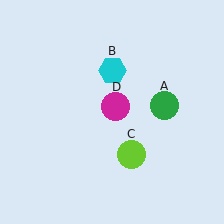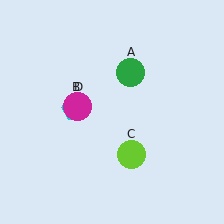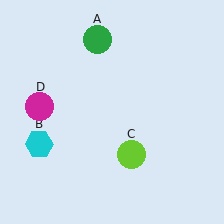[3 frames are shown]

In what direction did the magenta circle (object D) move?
The magenta circle (object D) moved left.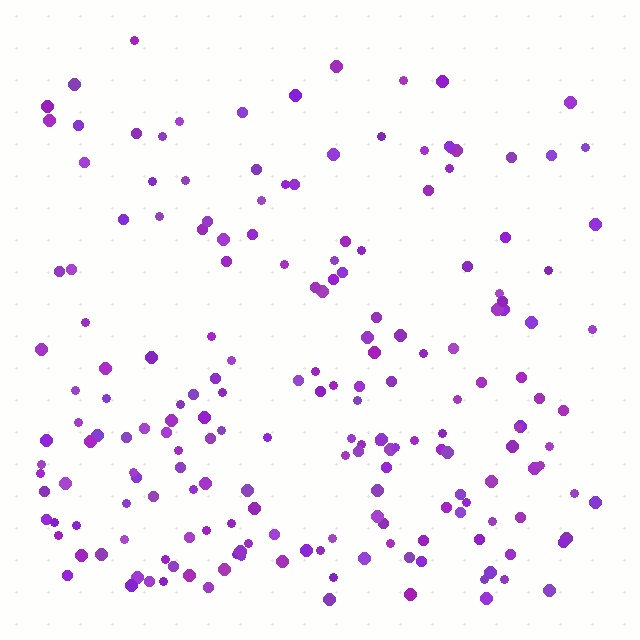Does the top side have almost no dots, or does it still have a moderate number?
Still a moderate number, just noticeably fewer than the bottom.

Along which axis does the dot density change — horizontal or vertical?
Vertical.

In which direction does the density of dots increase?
From top to bottom, with the bottom side densest.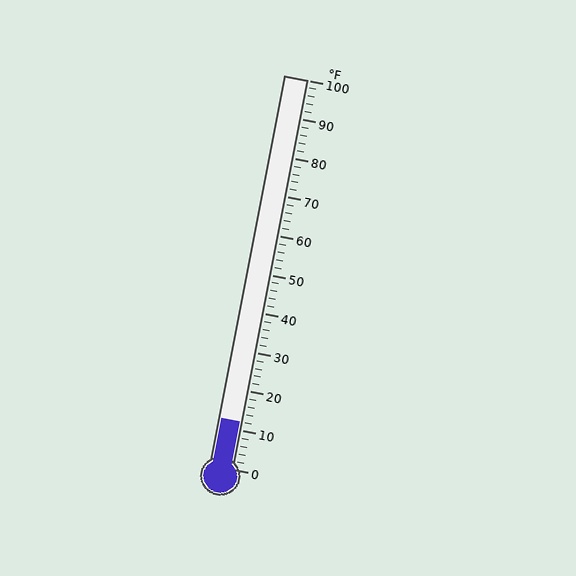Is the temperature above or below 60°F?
The temperature is below 60°F.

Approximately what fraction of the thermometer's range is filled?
The thermometer is filled to approximately 10% of its range.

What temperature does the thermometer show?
The thermometer shows approximately 12°F.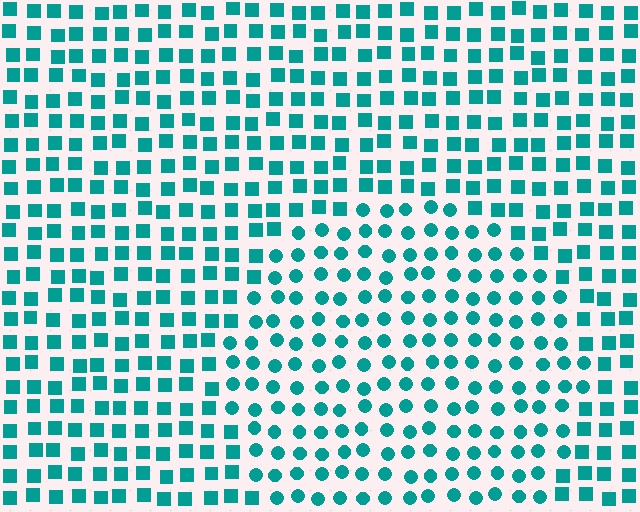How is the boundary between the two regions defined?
The boundary is defined by a change in element shape: circles inside vs. squares outside. All elements share the same color and spacing.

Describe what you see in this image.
The image is filled with small teal elements arranged in a uniform grid. A circle-shaped region contains circles, while the surrounding area contains squares. The boundary is defined purely by the change in element shape.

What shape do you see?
I see a circle.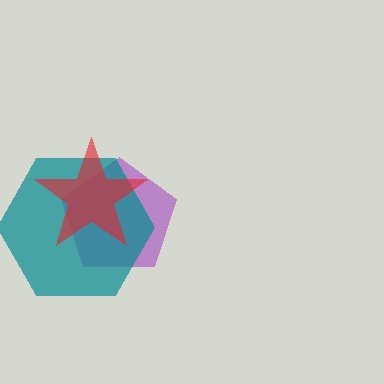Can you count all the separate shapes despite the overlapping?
Yes, there are 3 separate shapes.